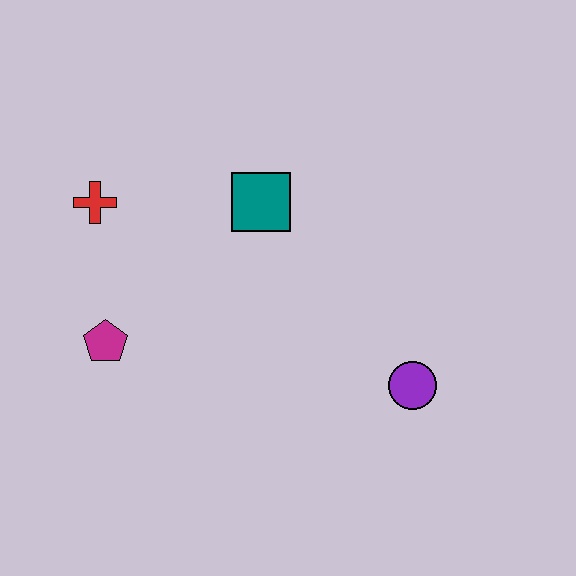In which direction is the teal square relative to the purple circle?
The teal square is above the purple circle.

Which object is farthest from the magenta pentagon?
The purple circle is farthest from the magenta pentagon.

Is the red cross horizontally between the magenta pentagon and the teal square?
No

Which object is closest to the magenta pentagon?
The red cross is closest to the magenta pentagon.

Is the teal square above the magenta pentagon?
Yes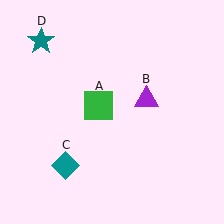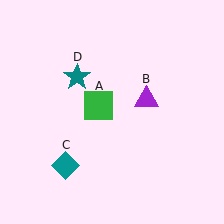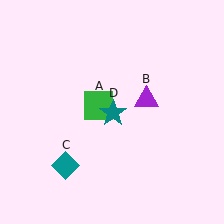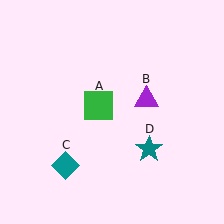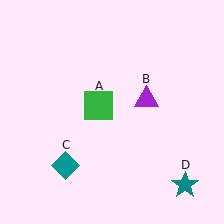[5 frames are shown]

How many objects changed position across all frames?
1 object changed position: teal star (object D).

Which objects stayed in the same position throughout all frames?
Green square (object A) and purple triangle (object B) and teal diamond (object C) remained stationary.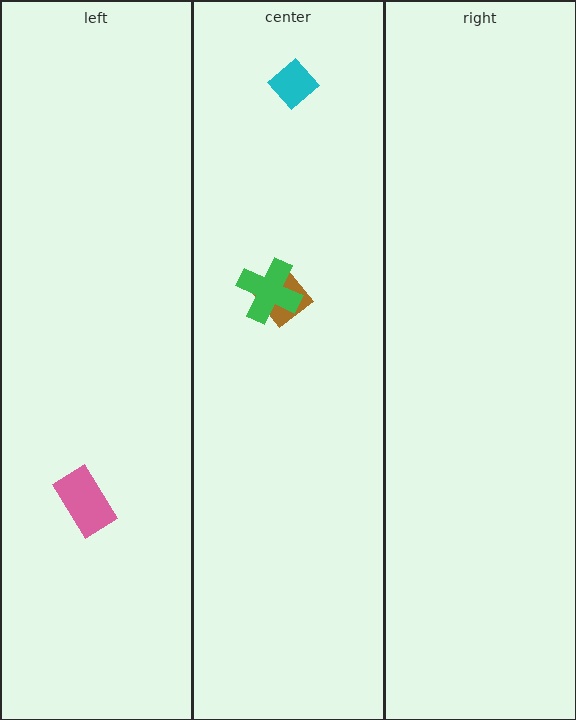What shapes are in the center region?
The brown diamond, the cyan diamond, the green cross.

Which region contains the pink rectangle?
The left region.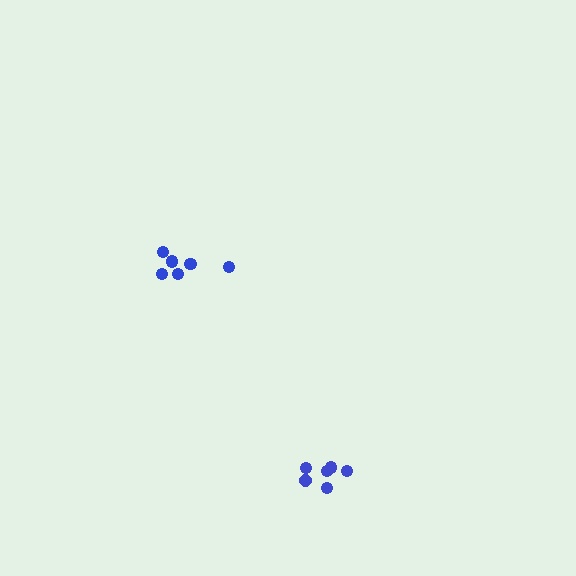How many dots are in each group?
Group 1: 6 dots, Group 2: 6 dots (12 total).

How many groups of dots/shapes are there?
There are 2 groups.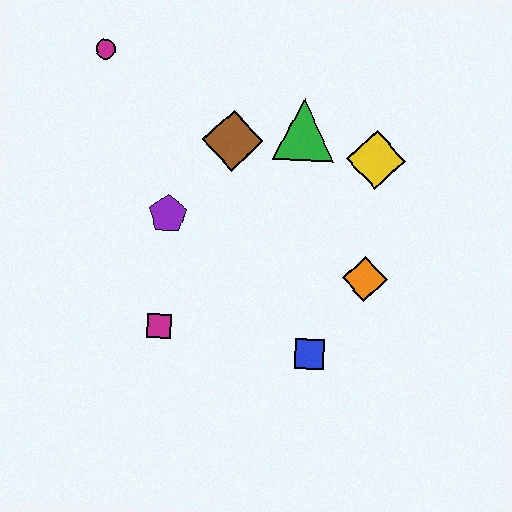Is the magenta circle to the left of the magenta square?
Yes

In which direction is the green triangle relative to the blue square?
The green triangle is above the blue square.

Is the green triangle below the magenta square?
No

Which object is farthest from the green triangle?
The magenta square is farthest from the green triangle.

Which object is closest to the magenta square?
The purple pentagon is closest to the magenta square.